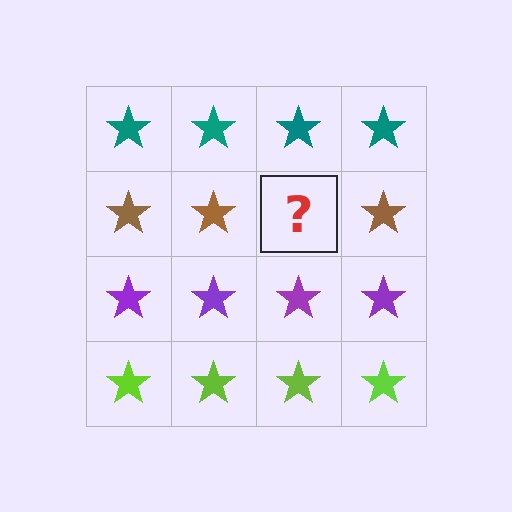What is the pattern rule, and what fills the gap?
The rule is that each row has a consistent color. The gap should be filled with a brown star.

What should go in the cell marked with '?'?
The missing cell should contain a brown star.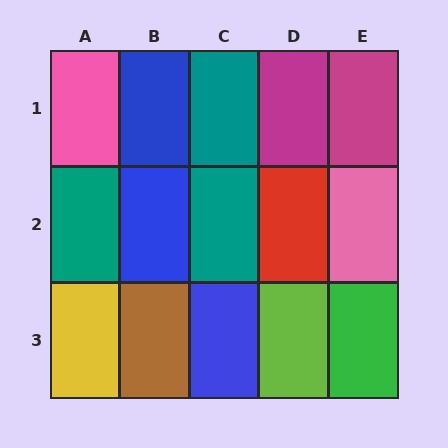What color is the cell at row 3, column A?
Yellow.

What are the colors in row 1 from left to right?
Pink, blue, teal, magenta, magenta.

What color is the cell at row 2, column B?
Blue.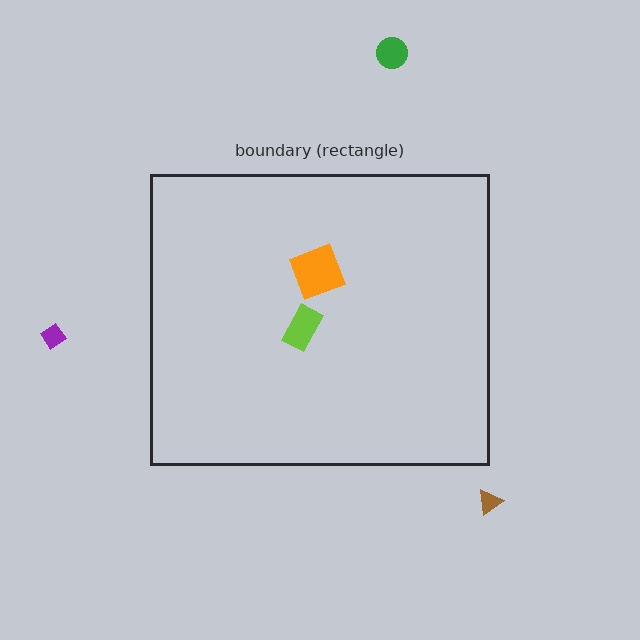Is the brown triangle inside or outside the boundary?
Outside.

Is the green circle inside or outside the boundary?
Outside.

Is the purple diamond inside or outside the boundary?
Outside.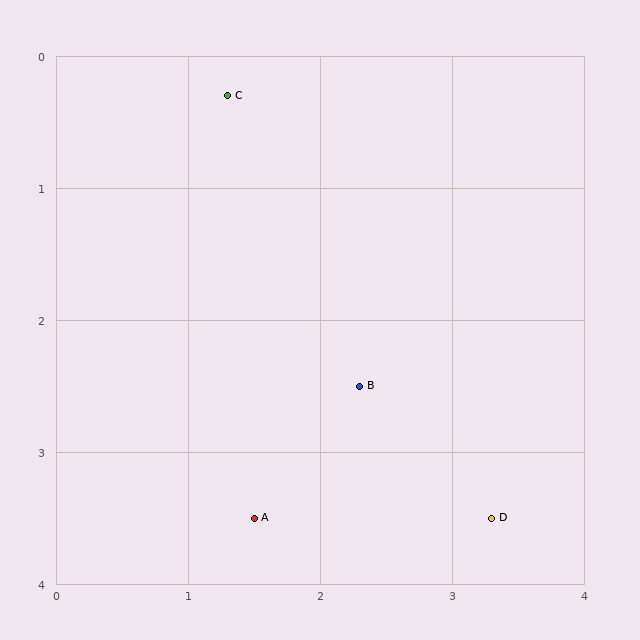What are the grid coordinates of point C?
Point C is at approximately (1.3, 0.3).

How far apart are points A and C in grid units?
Points A and C are about 3.2 grid units apart.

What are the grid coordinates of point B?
Point B is at approximately (2.3, 2.5).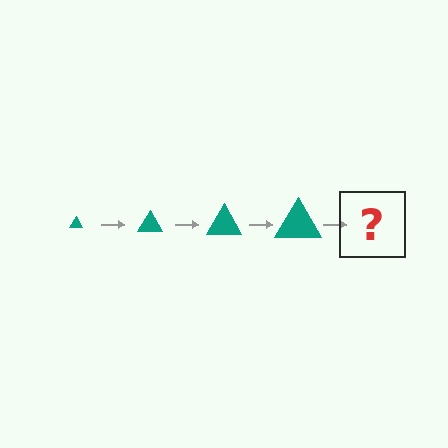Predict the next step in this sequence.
The next step is a teal triangle, larger than the previous one.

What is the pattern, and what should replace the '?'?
The pattern is that the triangle gets progressively larger each step. The '?' should be a teal triangle, larger than the previous one.